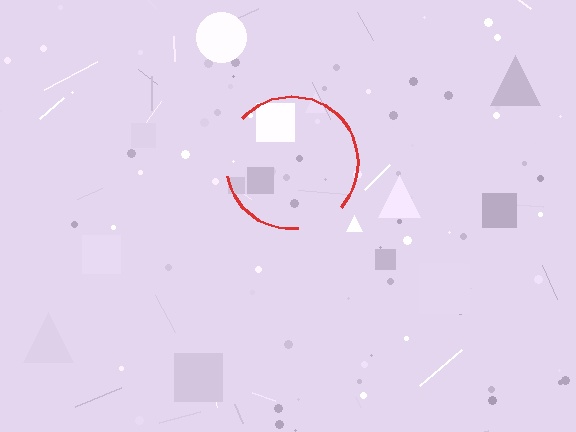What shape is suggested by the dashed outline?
The dashed outline suggests a circle.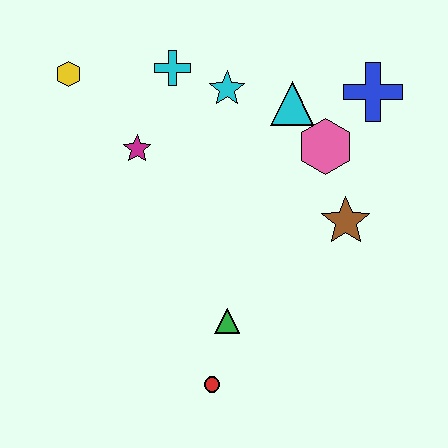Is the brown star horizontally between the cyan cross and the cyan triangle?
No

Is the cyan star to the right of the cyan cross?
Yes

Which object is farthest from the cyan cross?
The red circle is farthest from the cyan cross.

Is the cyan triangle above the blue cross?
No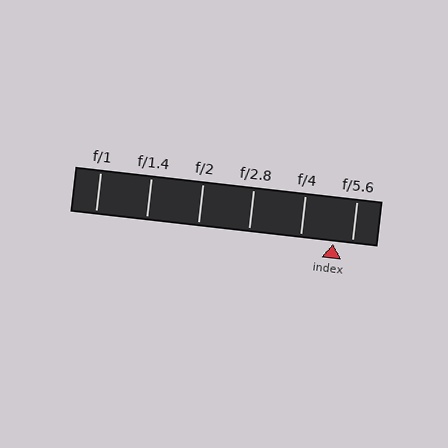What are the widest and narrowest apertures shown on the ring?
The widest aperture shown is f/1 and the narrowest is f/5.6.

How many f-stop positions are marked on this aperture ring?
There are 6 f-stop positions marked.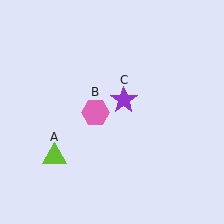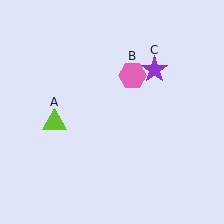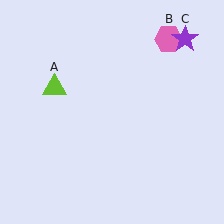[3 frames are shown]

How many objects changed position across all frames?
3 objects changed position: lime triangle (object A), pink hexagon (object B), purple star (object C).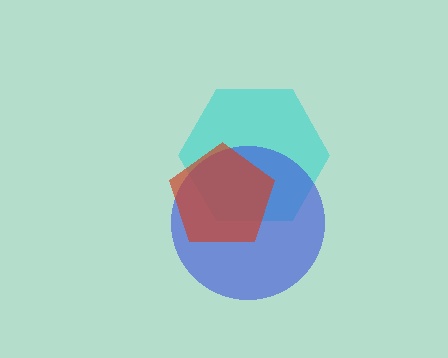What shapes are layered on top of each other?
The layered shapes are: a cyan hexagon, a blue circle, a red pentagon.